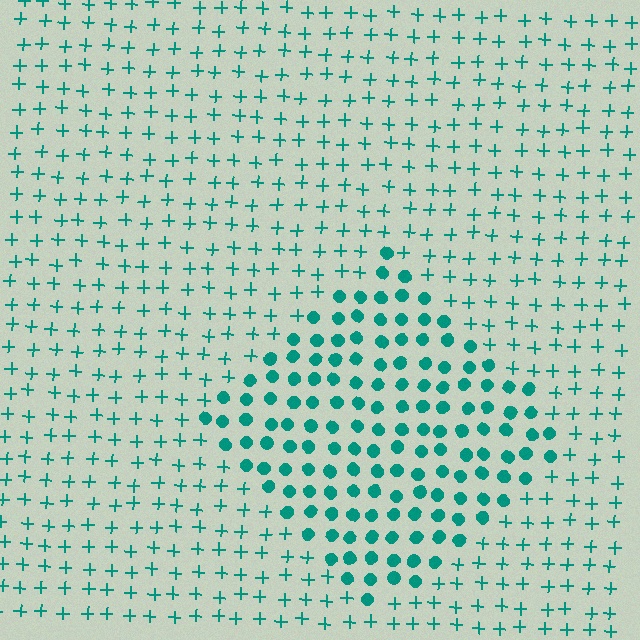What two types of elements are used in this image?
The image uses circles inside the diamond region and plus signs outside it.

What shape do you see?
I see a diamond.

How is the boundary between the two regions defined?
The boundary is defined by a change in element shape: circles inside vs. plus signs outside. All elements share the same color and spacing.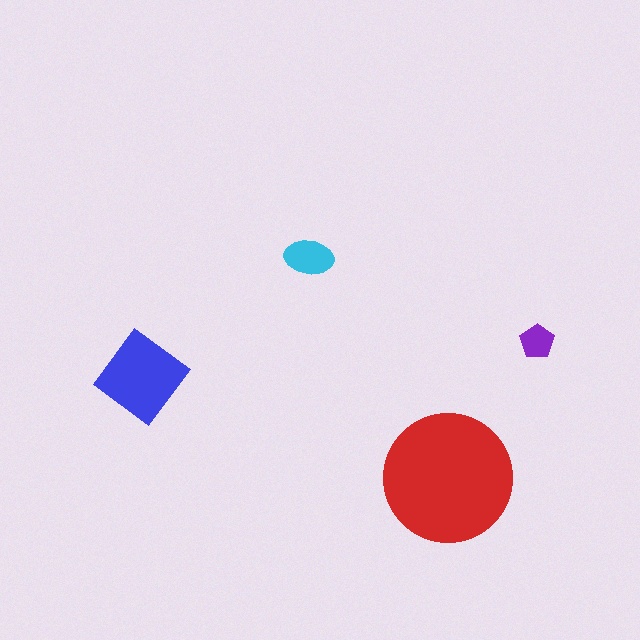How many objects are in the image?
There are 4 objects in the image.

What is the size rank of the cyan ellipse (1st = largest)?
3rd.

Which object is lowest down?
The red circle is bottommost.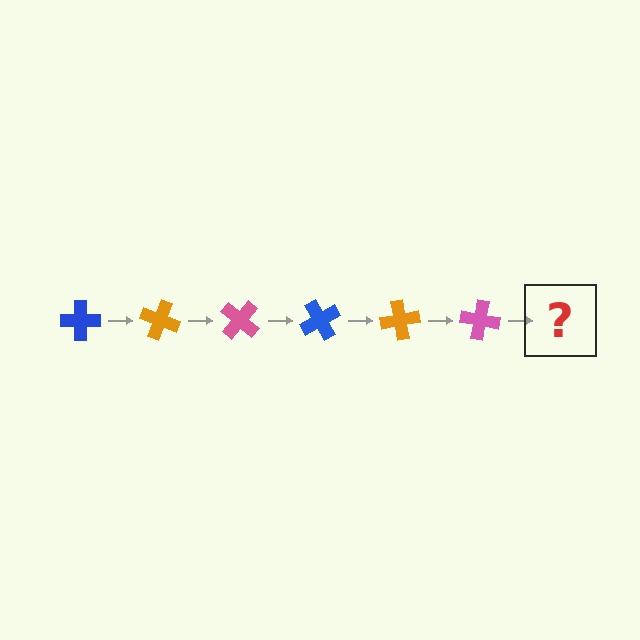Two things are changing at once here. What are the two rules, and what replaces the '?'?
The two rules are that it rotates 20 degrees each step and the color cycles through blue, orange, and pink. The '?' should be a blue cross, rotated 120 degrees from the start.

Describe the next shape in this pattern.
It should be a blue cross, rotated 120 degrees from the start.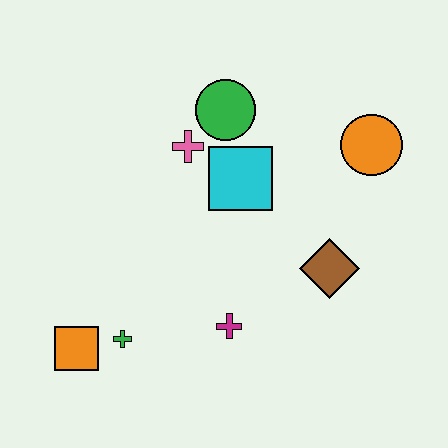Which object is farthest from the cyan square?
The orange square is farthest from the cyan square.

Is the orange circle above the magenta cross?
Yes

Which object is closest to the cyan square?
The pink cross is closest to the cyan square.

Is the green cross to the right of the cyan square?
No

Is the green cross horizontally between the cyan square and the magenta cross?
No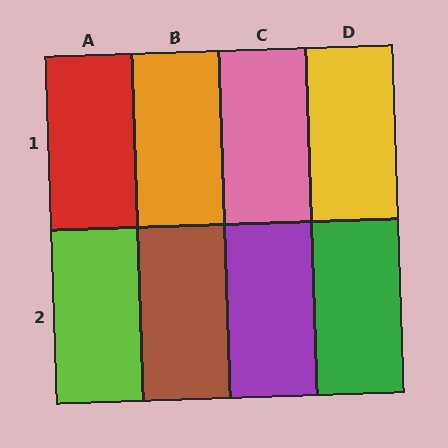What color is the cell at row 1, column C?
Pink.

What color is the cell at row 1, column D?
Yellow.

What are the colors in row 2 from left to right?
Lime, brown, purple, green.